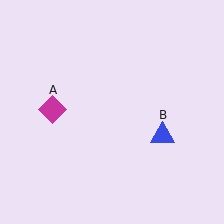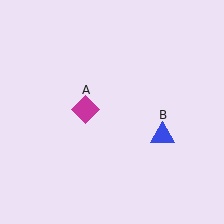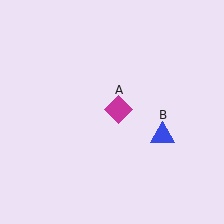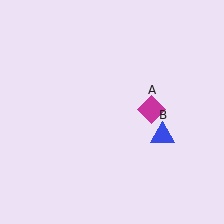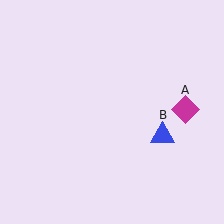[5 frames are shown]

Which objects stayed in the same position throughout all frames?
Blue triangle (object B) remained stationary.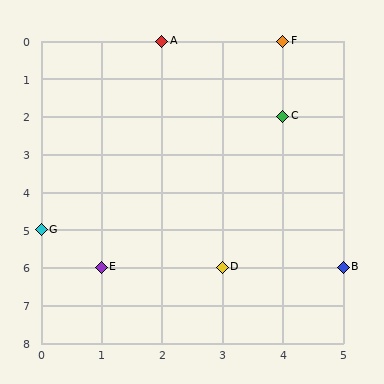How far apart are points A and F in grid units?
Points A and F are 2 columns apart.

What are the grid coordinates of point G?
Point G is at grid coordinates (0, 5).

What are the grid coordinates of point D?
Point D is at grid coordinates (3, 6).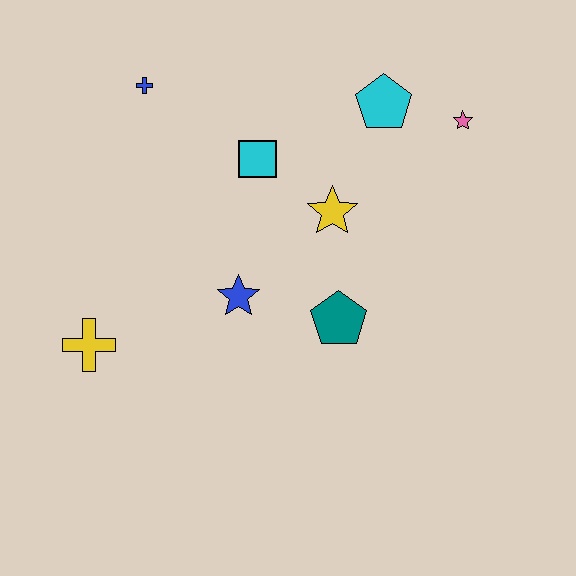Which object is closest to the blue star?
The teal pentagon is closest to the blue star.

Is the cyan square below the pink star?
Yes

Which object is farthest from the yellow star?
The yellow cross is farthest from the yellow star.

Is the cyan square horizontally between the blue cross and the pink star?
Yes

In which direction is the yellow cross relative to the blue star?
The yellow cross is to the left of the blue star.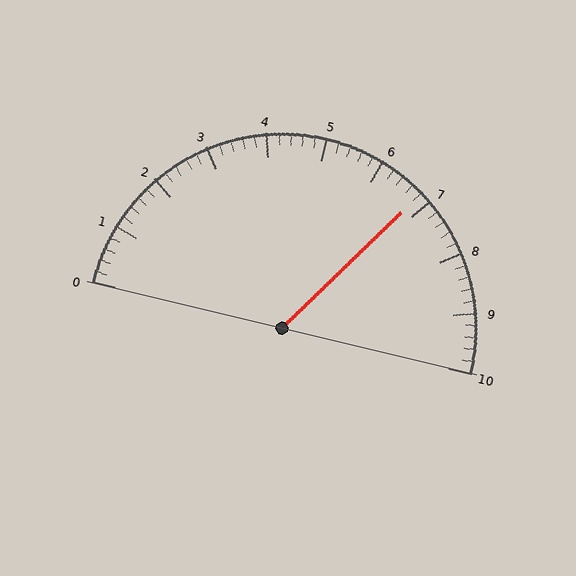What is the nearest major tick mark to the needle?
The nearest major tick mark is 7.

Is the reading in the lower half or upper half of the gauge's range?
The reading is in the upper half of the range (0 to 10).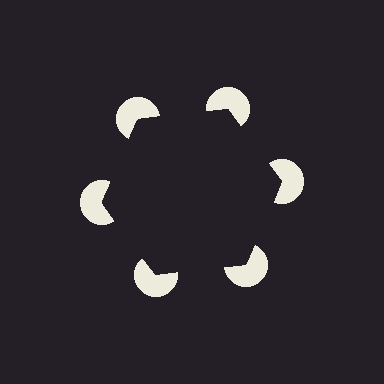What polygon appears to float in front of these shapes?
An illusory hexagon — its edges are inferred from the aligned wedge cuts in the pac-man discs, not physically drawn.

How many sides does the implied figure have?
6 sides.